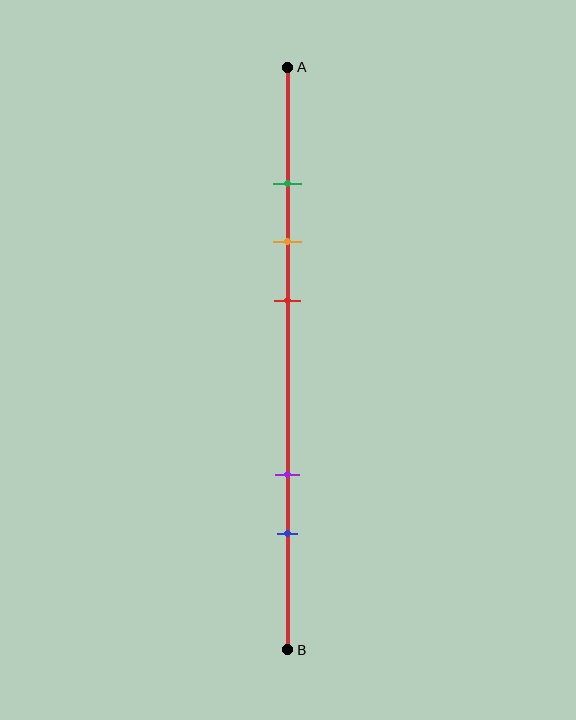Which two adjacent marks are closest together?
The green and orange marks are the closest adjacent pair.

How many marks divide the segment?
There are 5 marks dividing the segment.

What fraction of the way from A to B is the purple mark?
The purple mark is approximately 70% (0.7) of the way from A to B.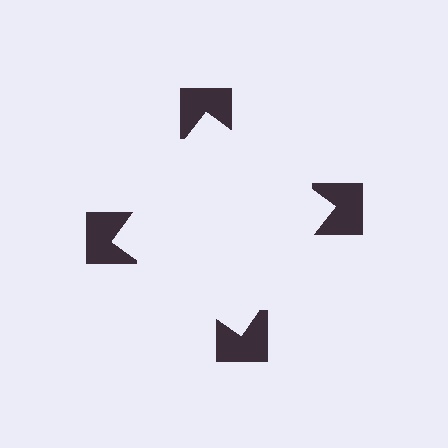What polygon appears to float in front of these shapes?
An illusory square — its edges are inferred from the aligned wedge cuts in the notched squares, not physically drawn.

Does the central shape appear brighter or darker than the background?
It typically appears slightly brighter than the background, even though no actual brightness change is drawn.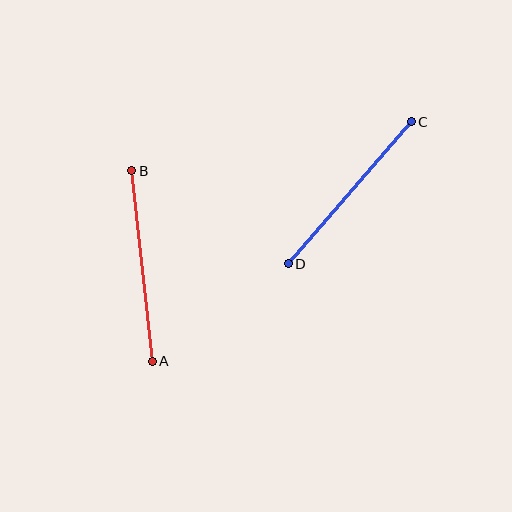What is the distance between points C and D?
The distance is approximately 188 pixels.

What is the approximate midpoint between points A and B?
The midpoint is at approximately (142, 266) pixels.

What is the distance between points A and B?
The distance is approximately 192 pixels.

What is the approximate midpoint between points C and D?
The midpoint is at approximately (350, 193) pixels.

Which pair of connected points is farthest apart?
Points A and B are farthest apart.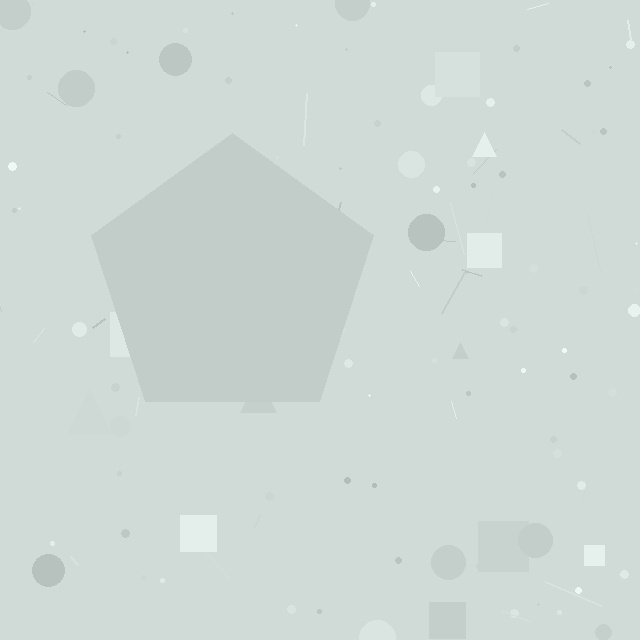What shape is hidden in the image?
A pentagon is hidden in the image.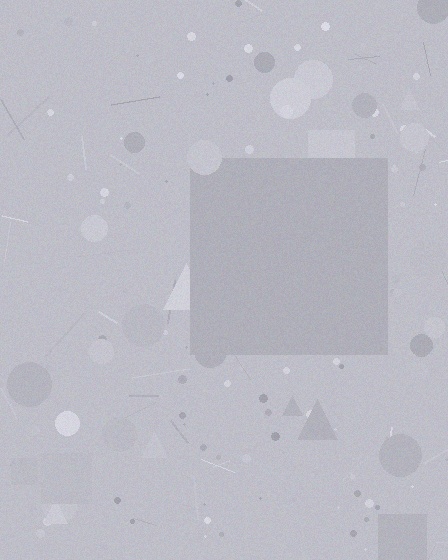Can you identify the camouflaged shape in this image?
The camouflaged shape is a square.